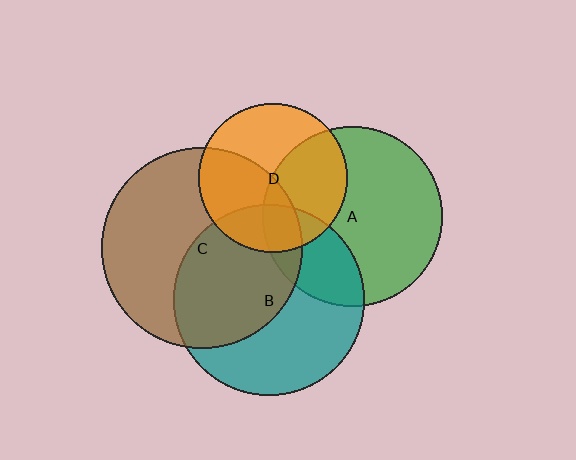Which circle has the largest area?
Circle C (brown).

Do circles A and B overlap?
Yes.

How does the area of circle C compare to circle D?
Approximately 1.8 times.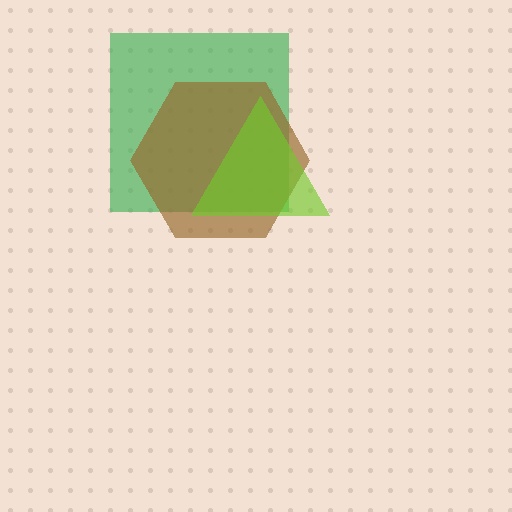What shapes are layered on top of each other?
The layered shapes are: a green square, a brown hexagon, a lime triangle.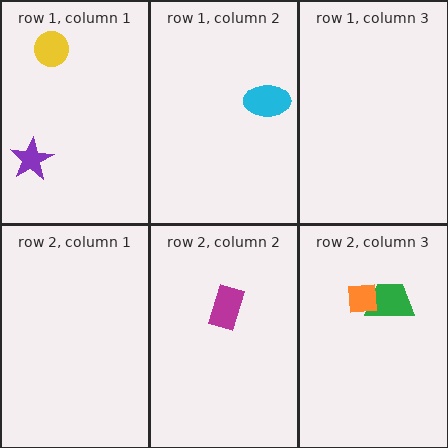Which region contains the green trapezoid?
The row 2, column 3 region.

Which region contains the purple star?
The row 1, column 1 region.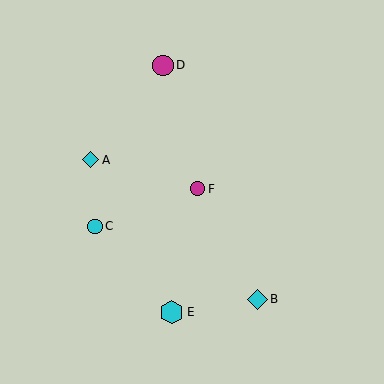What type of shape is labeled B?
Shape B is a cyan diamond.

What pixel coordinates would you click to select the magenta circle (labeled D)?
Click at (163, 65) to select the magenta circle D.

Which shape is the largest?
The cyan hexagon (labeled E) is the largest.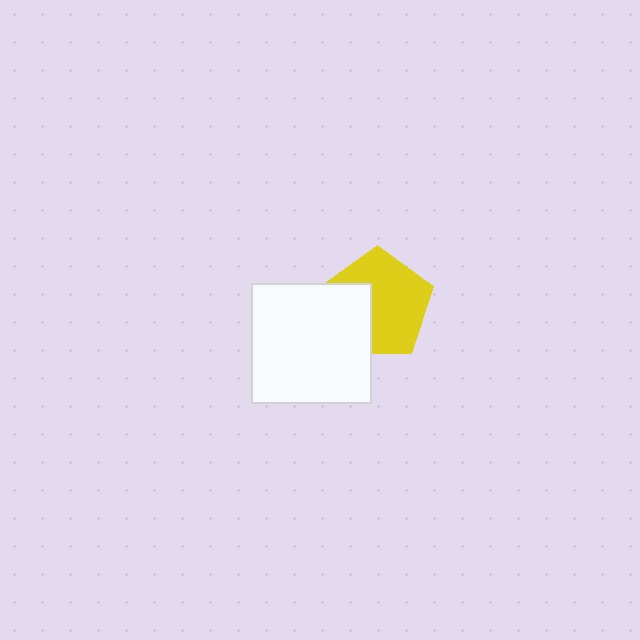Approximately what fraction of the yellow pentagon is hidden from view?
Roughly 34% of the yellow pentagon is hidden behind the white square.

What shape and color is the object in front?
The object in front is a white square.